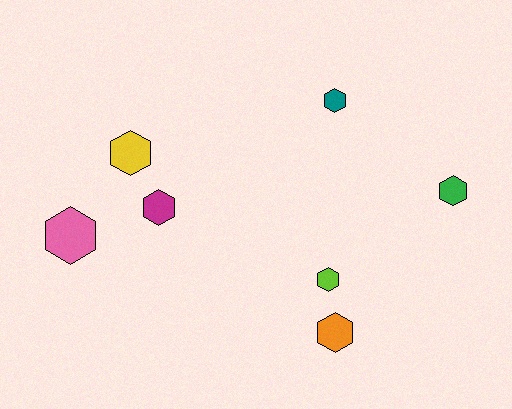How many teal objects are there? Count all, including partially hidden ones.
There is 1 teal object.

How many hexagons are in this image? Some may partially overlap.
There are 7 hexagons.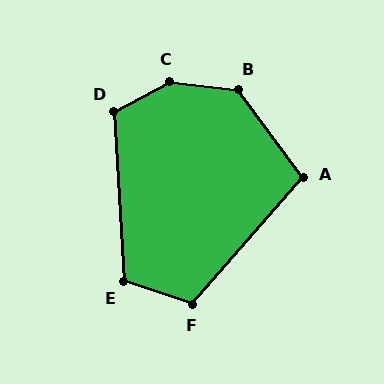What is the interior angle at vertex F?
Approximately 113 degrees (obtuse).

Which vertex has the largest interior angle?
C, at approximately 146 degrees.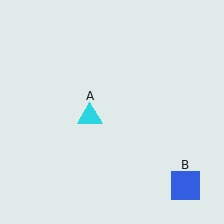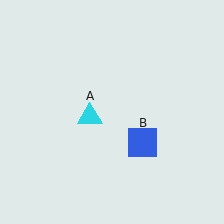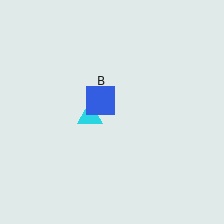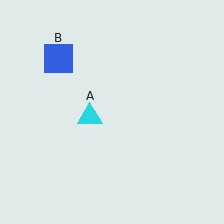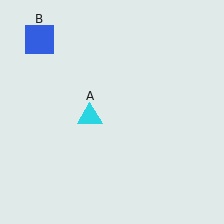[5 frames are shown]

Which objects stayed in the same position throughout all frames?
Cyan triangle (object A) remained stationary.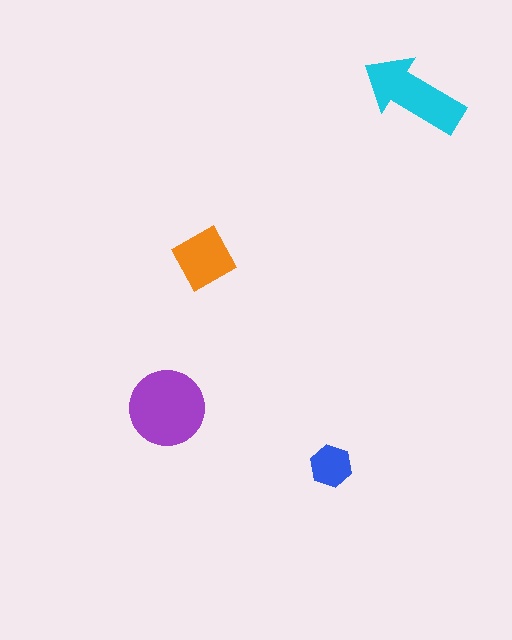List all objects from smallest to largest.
The blue hexagon, the orange diamond, the cyan arrow, the purple circle.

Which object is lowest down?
The blue hexagon is bottommost.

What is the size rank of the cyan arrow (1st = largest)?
2nd.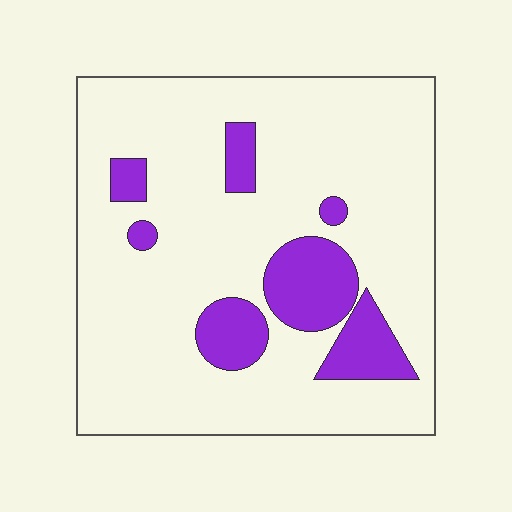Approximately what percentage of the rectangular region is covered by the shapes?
Approximately 15%.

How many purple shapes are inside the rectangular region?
7.